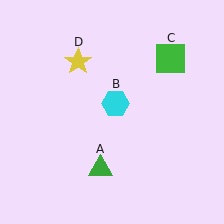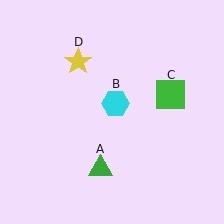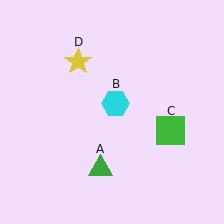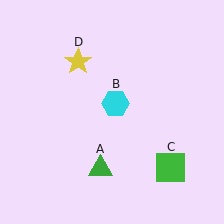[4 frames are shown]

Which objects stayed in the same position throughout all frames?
Green triangle (object A) and cyan hexagon (object B) and yellow star (object D) remained stationary.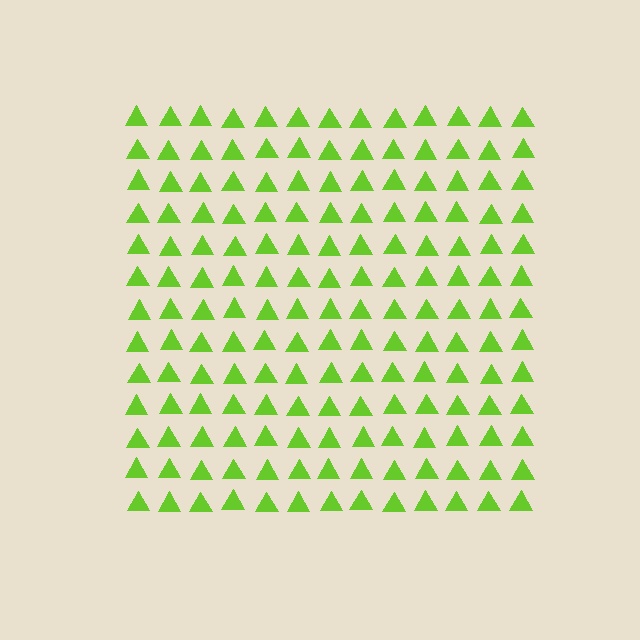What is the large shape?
The large shape is a square.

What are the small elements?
The small elements are triangles.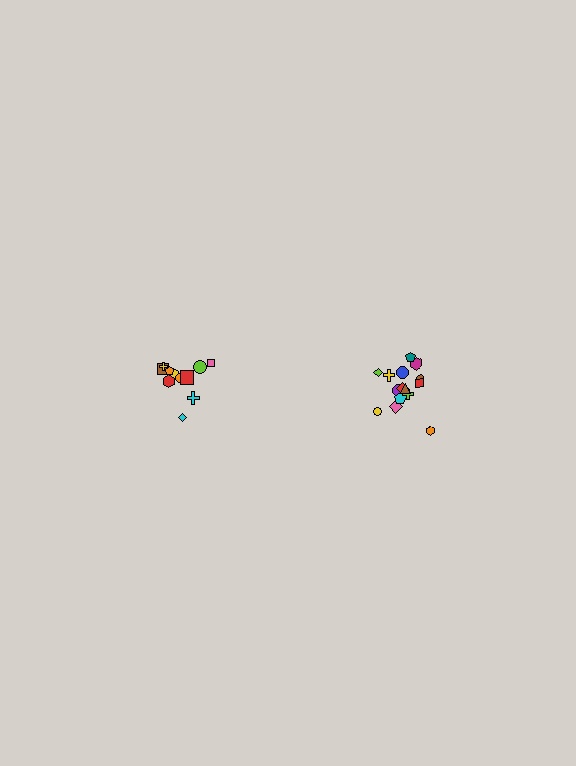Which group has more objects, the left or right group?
The right group.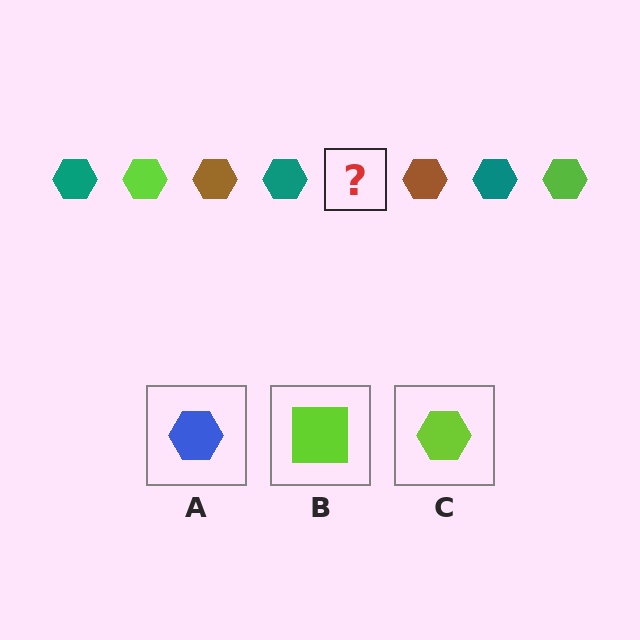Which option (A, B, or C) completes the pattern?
C.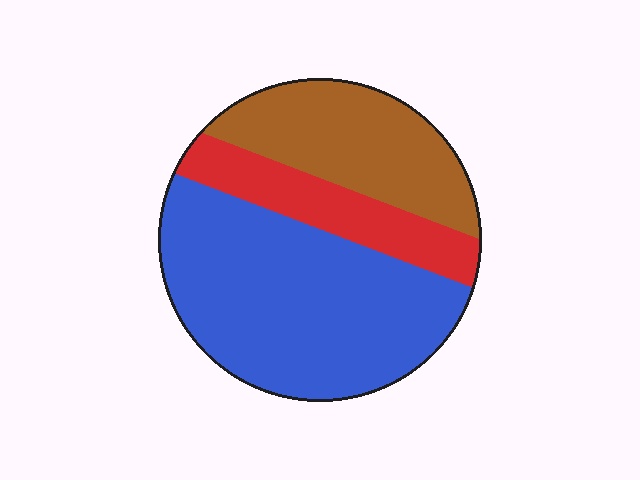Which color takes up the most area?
Blue, at roughly 55%.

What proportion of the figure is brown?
Brown covers around 30% of the figure.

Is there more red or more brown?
Brown.